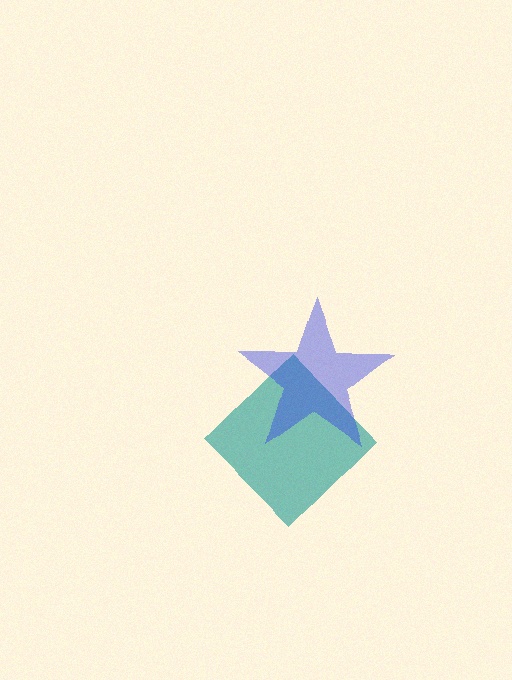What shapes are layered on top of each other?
The layered shapes are: a teal diamond, a blue star.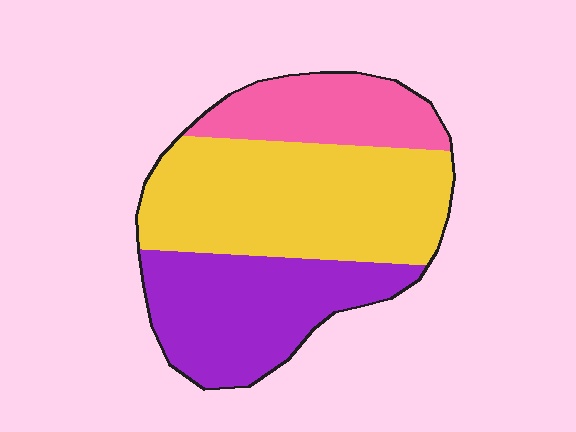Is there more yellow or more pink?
Yellow.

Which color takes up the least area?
Pink, at roughly 20%.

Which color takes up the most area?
Yellow, at roughly 45%.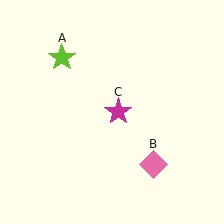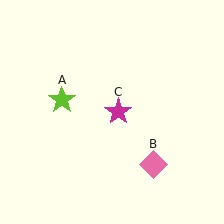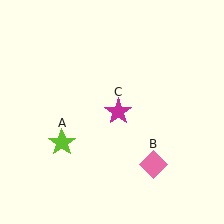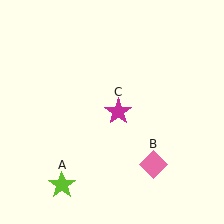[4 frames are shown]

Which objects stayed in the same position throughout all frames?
Pink diamond (object B) and magenta star (object C) remained stationary.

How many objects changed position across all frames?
1 object changed position: lime star (object A).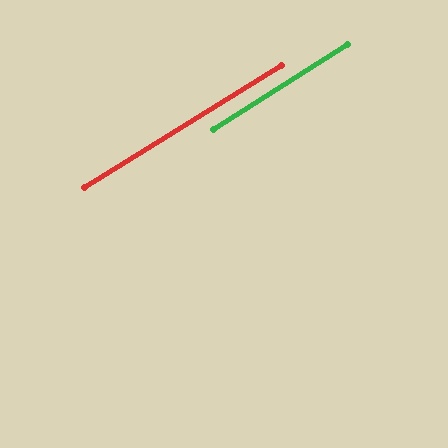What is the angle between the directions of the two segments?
Approximately 1 degree.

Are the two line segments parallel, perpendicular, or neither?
Parallel — their directions differ by only 0.9°.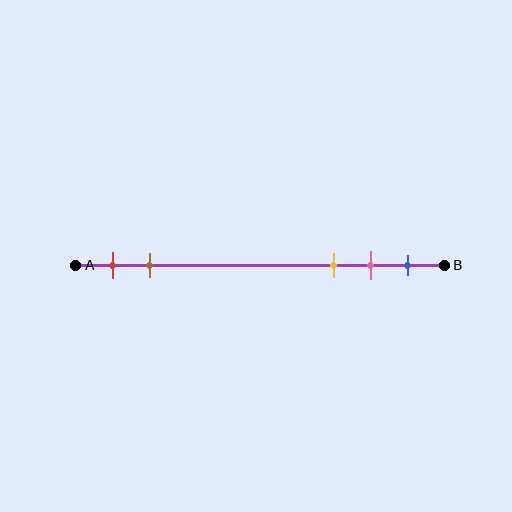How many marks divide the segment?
There are 5 marks dividing the segment.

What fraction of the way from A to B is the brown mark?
The brown mark is approximately 20% (0.2) of the way from A to B.